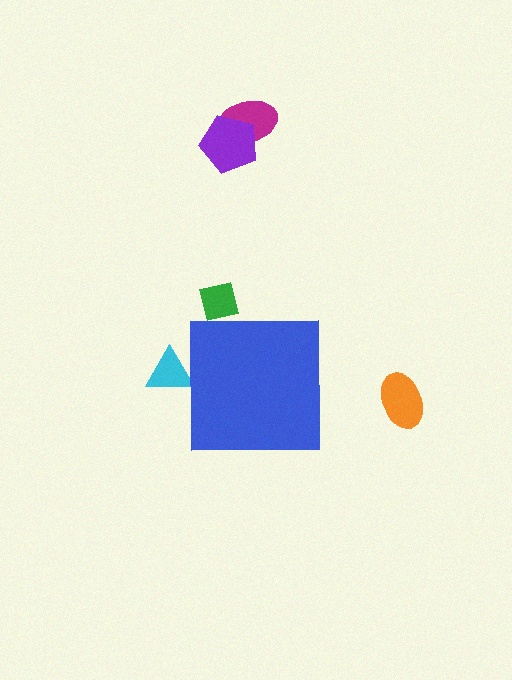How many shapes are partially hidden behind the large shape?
2 shapes are partially hidden.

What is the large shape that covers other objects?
A blue square.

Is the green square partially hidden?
Yes, the green square is partially hidden behind the blue square.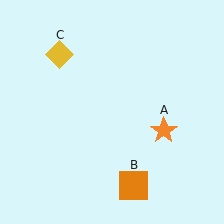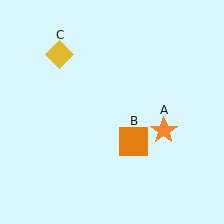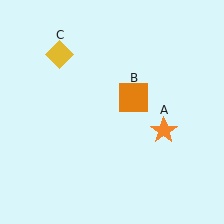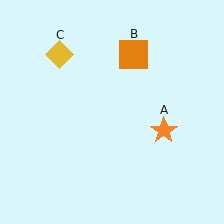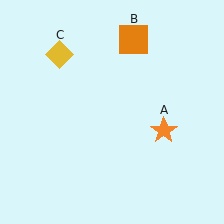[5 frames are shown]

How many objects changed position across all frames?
1 object changed position: orange square (object B).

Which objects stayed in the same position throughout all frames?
Orange star (object A) and yellow diamond (object C) remained stationary.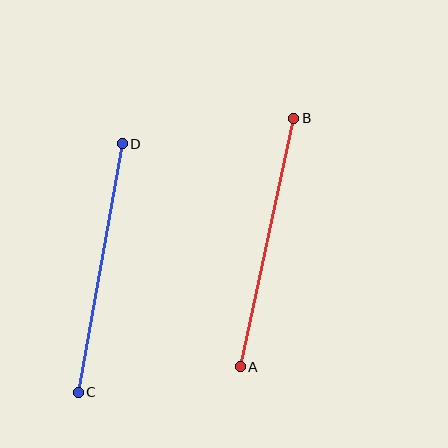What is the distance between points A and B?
The distance is approximately 254 pixels.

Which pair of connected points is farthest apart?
Points A and B are farthest apart.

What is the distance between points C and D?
The distance is approximately 253 pixels.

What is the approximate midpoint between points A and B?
The midpoint is at approximately (267, 242) pixels.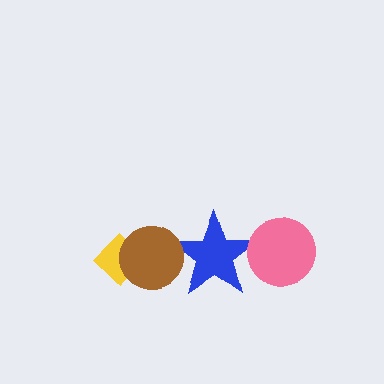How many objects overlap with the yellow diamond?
1 object overlaps with the yellow diamond.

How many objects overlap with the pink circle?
1 object overlaps with the pink circle.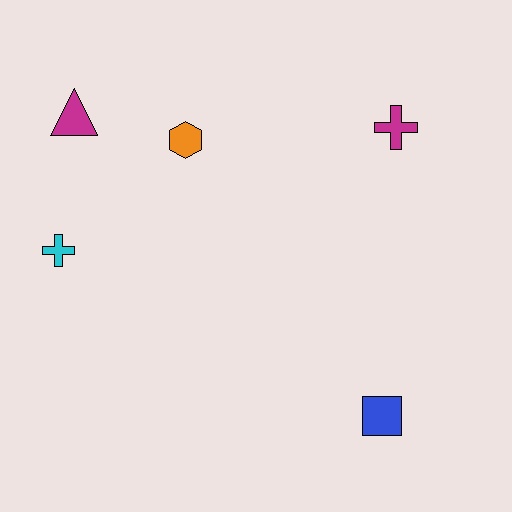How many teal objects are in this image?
There are no teal objects.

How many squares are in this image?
There is 1 square.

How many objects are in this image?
There are 5 objects.